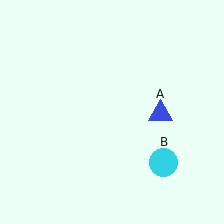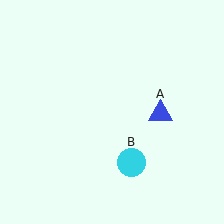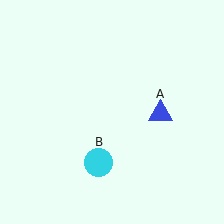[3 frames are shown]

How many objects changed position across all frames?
1 object changed position: cyan circle (object B).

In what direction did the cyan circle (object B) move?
The cyan circle (object B) moved left.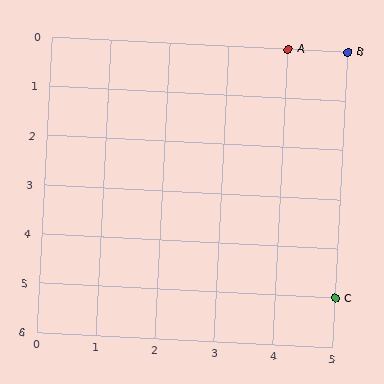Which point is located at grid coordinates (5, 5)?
Point C is at (5, 5).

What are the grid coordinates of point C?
Point C is at grid coordinates (5, 5).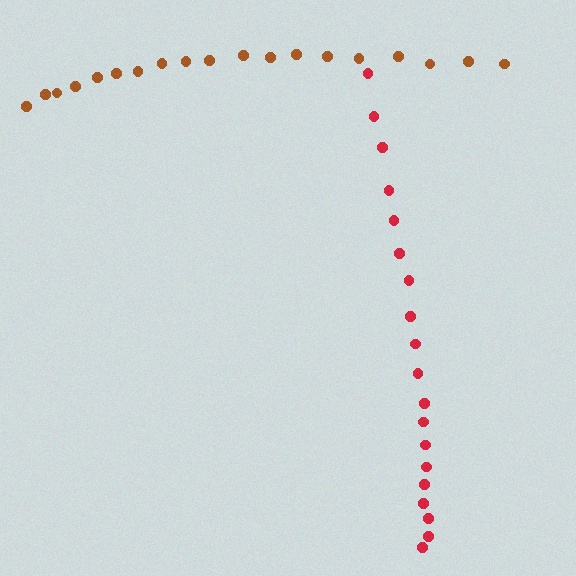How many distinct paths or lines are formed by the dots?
There are 2 distinct paths.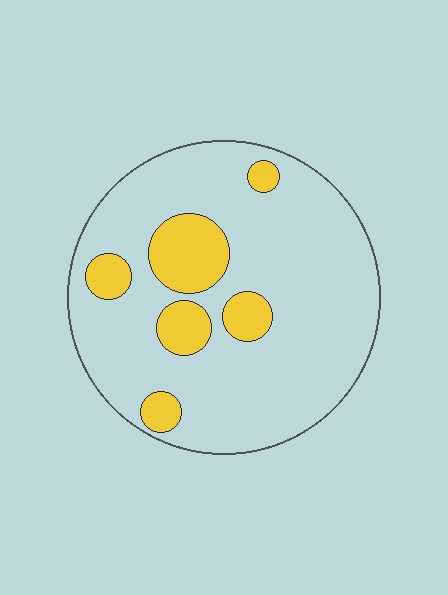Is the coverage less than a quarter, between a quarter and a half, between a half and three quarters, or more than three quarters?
Less than a quarter.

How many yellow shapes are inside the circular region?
6.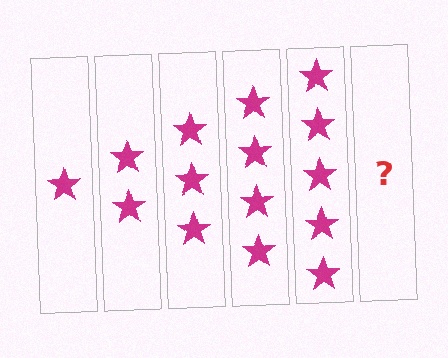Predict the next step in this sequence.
The next step is 6 stars.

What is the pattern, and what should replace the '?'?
The pattern is that each step adds one more star. The '?' should be 6 stars.